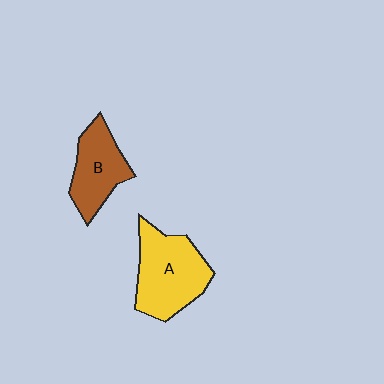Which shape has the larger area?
Shape A (yellow).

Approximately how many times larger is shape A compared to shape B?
Approximately 1.4 times.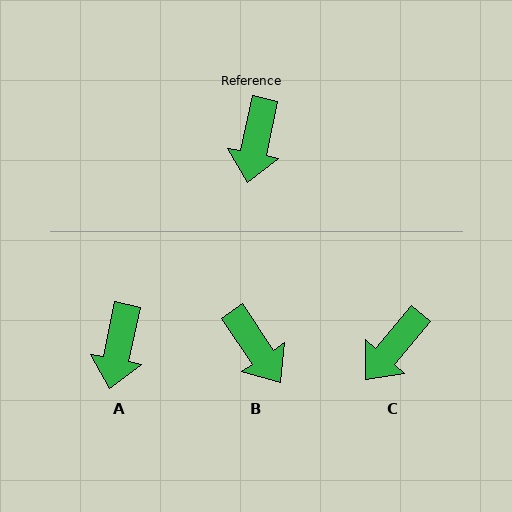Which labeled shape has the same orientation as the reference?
A.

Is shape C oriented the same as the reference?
No, it is off by about 28 degrees.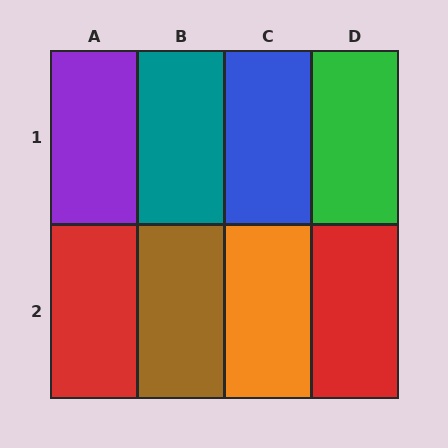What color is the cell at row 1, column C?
Blue.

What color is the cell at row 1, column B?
Teal.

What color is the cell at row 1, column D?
Green.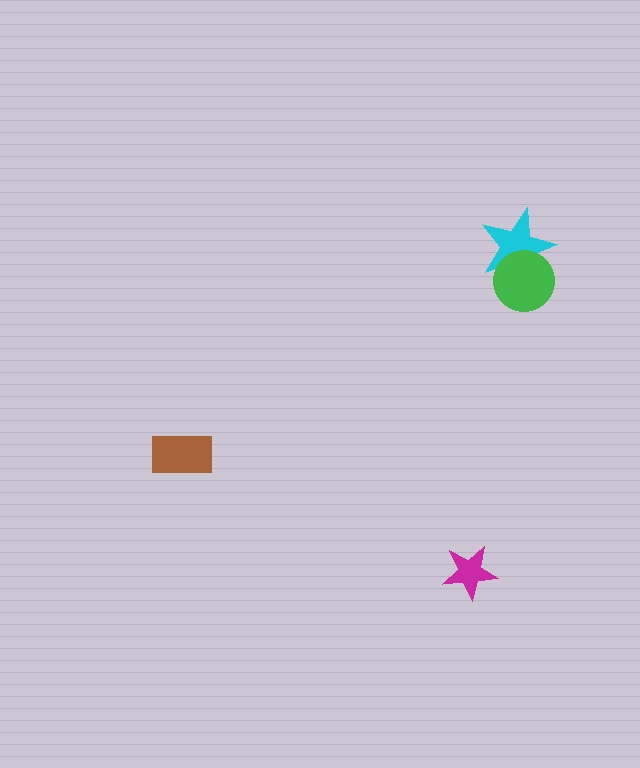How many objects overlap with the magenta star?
0 objects overlap with the magenta star.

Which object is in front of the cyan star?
The green circle is in front of the cyan star.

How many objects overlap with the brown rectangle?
0 objects overlap with the brown rectangle.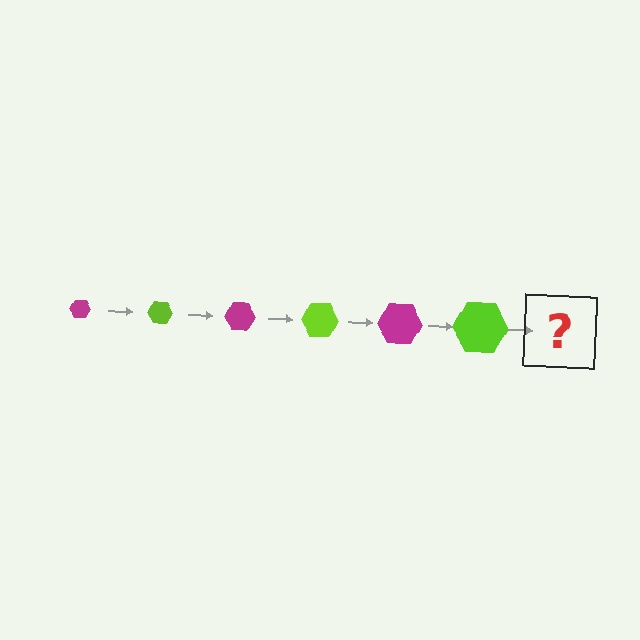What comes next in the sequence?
The next element should be a magenta hexagon, larger than the previous one.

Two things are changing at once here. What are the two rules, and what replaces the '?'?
The two rules are that the hexagon grows larger each step and the color cycles through magenta and lime. The '?' should be a magenta hexagon, larger than the previous one.